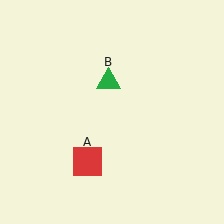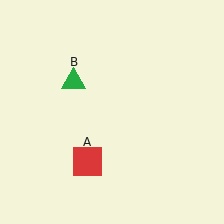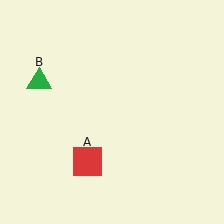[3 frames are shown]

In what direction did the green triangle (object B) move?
The green triangle (object B) moved left.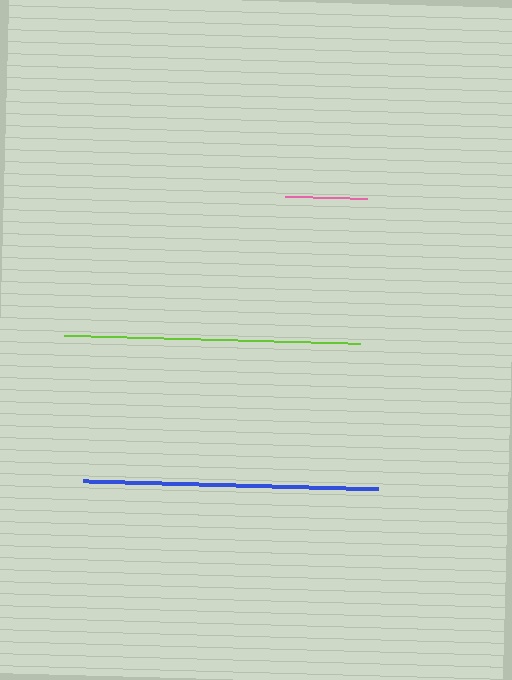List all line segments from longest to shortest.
From longest to shortest: lime, blue, pink.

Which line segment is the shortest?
The pink line is the shortest at approximately 83 pixels.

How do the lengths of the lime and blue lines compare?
The lime and blue lines are approximately the same length.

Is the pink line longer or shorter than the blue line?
The blue line is longer than the pink line.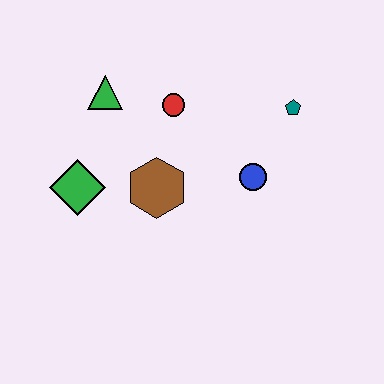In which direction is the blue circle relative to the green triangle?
The blue circle is to the right of the green triangle.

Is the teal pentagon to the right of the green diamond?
Yes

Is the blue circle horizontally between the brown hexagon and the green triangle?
No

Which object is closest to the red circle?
The green triangle is closest to the red circle.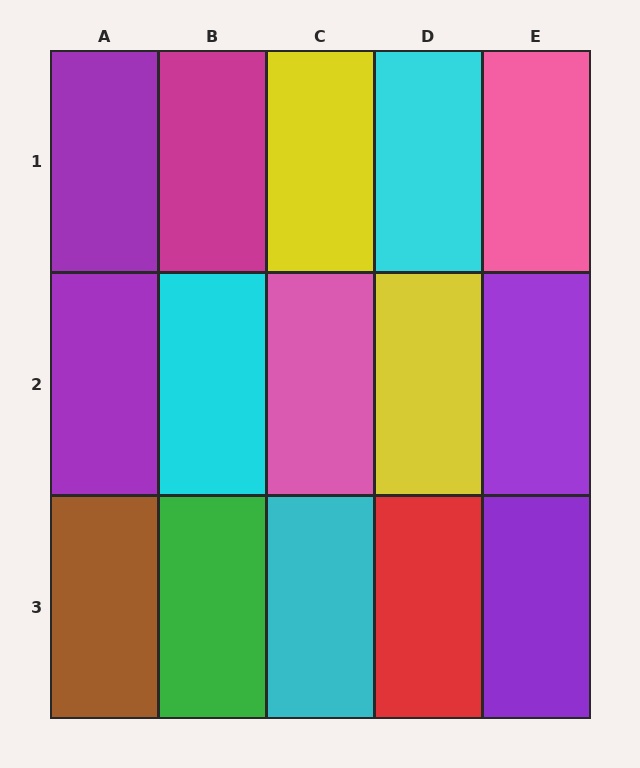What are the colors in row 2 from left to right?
Purple, cyan, pink, yellow, purple.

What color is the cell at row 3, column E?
Purple.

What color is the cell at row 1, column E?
Pink.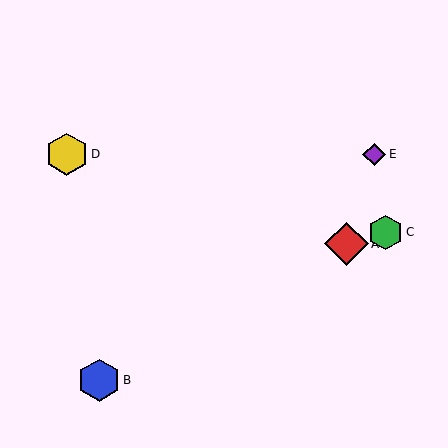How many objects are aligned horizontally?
2 objects (D, E) are aligned horizontally.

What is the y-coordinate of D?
Object D is at y≈154.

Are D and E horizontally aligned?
Yes, both are at y≈154.